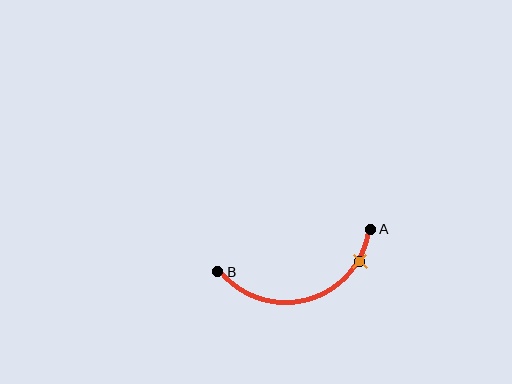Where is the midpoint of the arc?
The arc midpoint is the point on the curve farthest from the straight line joining A and B. It sits below that line.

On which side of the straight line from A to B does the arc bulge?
The arc bulges below the straight line connecting A and B.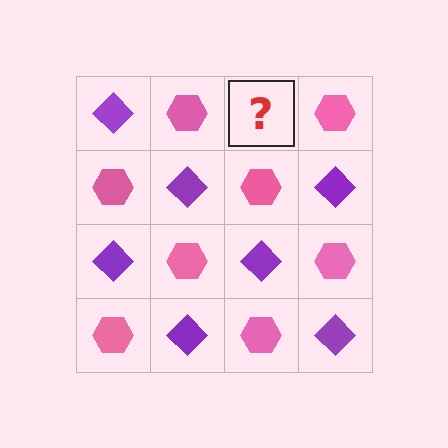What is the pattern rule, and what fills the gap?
The rule is that it alternates purple diamond and pink hexagon in a checkerboard pattern. The gap should be filled with a purple diamond.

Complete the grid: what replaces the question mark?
The question mark should be replaced with a purple diamond.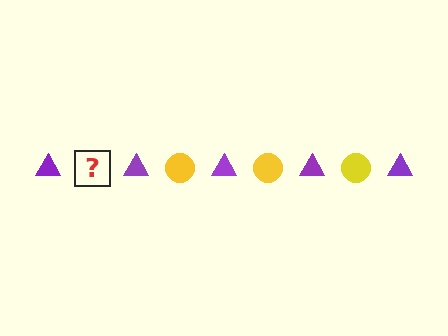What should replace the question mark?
The question mark should be replaced with a yellow circle.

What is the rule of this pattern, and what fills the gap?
The rule is that the pattern alternates between purple triangle and yellow circle. The gap should be filled with a yellow circle.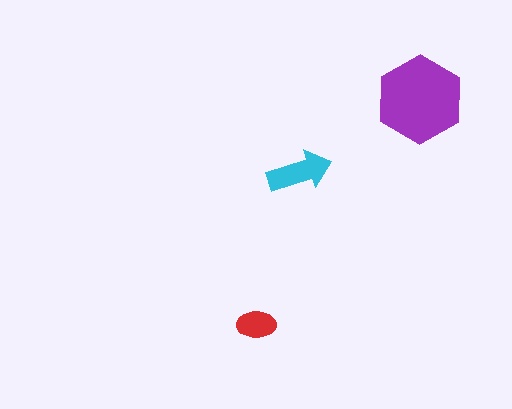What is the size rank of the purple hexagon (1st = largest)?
1st.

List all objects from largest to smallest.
The purple hexagon, the cyan arrow, the red ellipse.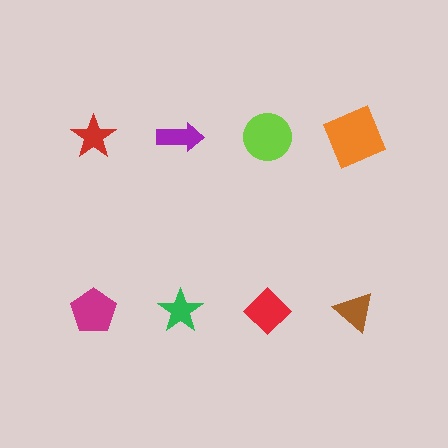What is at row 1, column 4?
An orange square.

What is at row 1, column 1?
A red star.